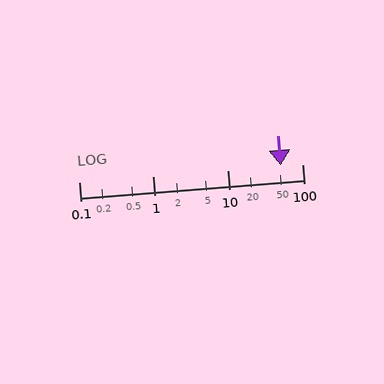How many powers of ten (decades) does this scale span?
The scale spans 3 decades, from 0.1 to 100.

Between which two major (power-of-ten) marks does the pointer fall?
The pointer is between 10 and 100.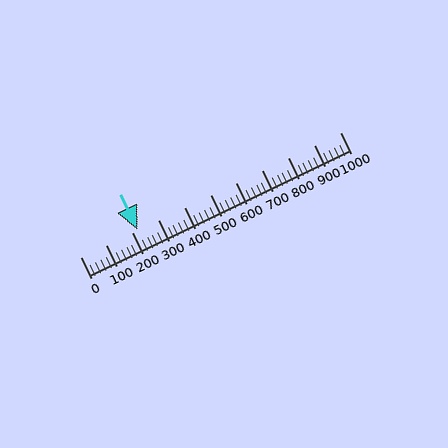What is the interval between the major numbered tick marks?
The major tick marks are spaced 100 units apart.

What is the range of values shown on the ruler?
The ruler shows values from 0 to 1000.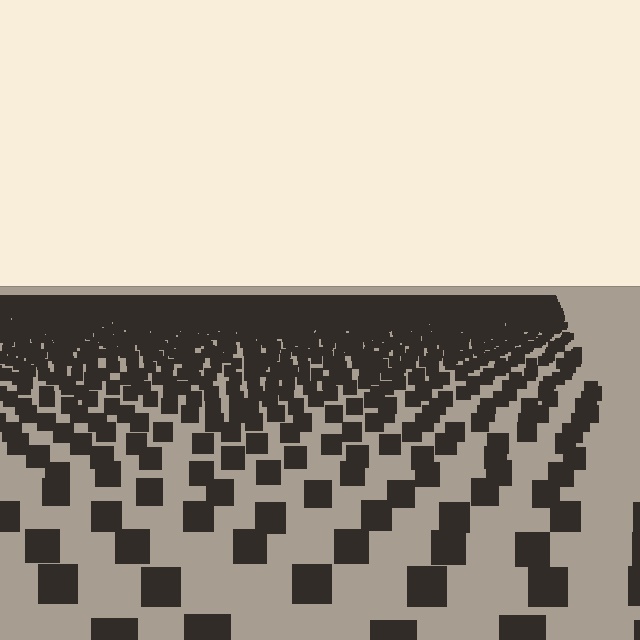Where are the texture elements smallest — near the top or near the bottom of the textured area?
Near the top.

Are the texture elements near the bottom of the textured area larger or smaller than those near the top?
Larger. Near the bottom, elements are closer to the viewer and appear at a bigger on-screen size.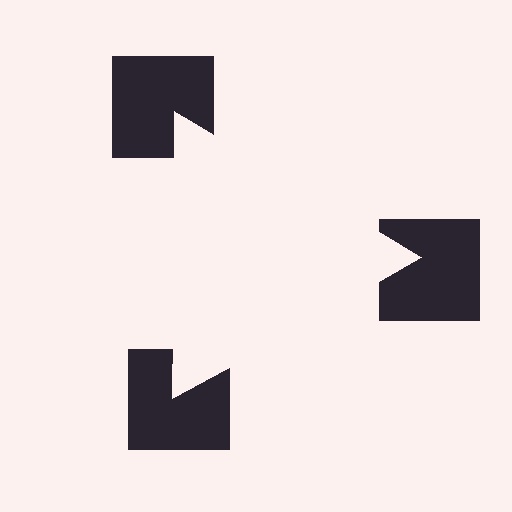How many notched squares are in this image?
There are 3 — one at each vertex of the illusory triangle.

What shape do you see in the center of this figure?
An illusory triangle — its edges are inferred from the aligned wedge cuts in the notched squares, not physically drawn.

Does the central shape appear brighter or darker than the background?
It typically appears slightly brighter than the background, even though no actual brightness change is drawn.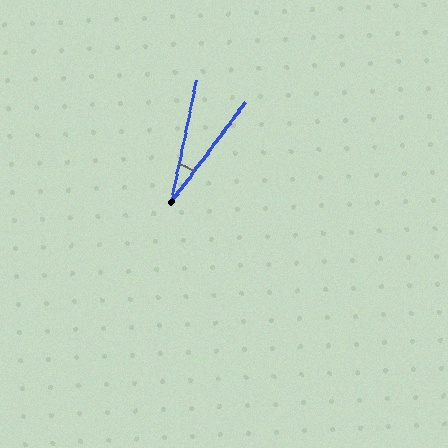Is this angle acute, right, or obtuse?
It is acute.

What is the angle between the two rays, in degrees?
Approximately 25 degrees.